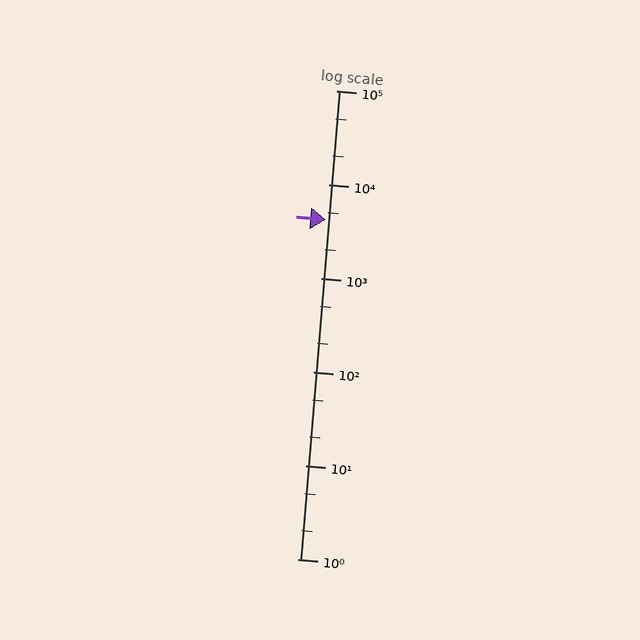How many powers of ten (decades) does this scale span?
The scale spans 5 decades, from 1 to 100000.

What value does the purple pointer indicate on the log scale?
The pointer indicates approximately 4200.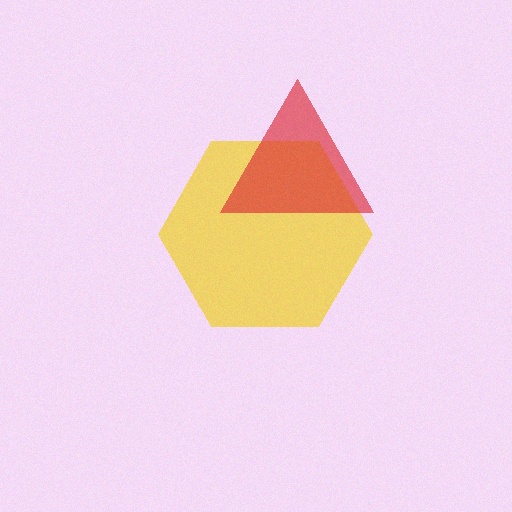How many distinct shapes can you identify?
There are 2 distinct shapes: a yellow hexagon, a red triangle.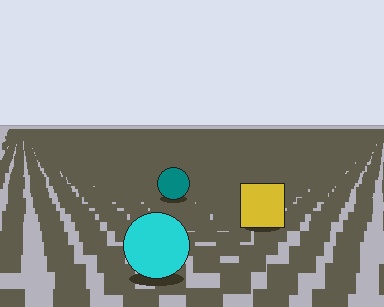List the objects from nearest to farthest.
From nearest to farthest: the cyan circle, the yellow square, the teal circle.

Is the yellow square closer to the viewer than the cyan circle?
No. The cyan circle is closer — you can tell from the texture gradient: the ground texture is coarser near it.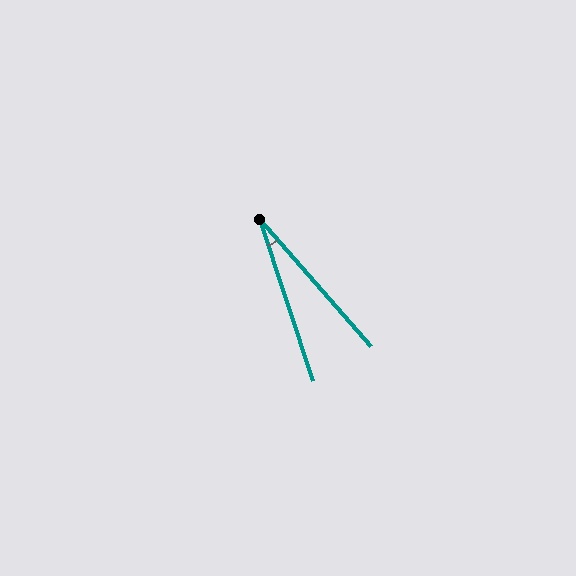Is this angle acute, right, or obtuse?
It is acute.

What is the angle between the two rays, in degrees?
Approximately 23 degrees.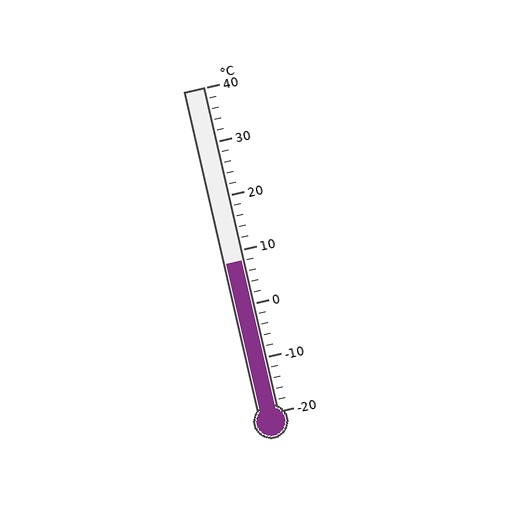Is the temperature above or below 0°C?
The temperature is above 0°C.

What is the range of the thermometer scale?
The thermometer scale ranges from -20°C to 40°C.